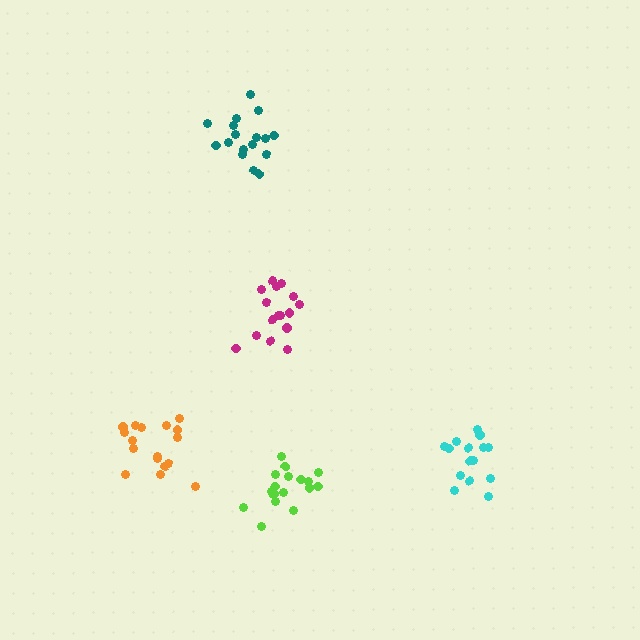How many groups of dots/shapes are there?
There are 5 groups.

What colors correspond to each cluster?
The clusters are colored: teal, cyan, orange, lime, magenta.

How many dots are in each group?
Group 1: 17 dots, Group 2: 15 dots, Group 3: 17 dots, Group 4: 17 dots, Group 5: 16 dots (82 total).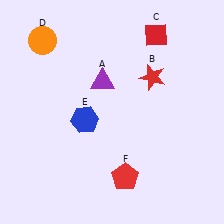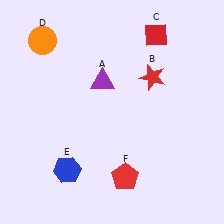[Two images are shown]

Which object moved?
The blue hexagon (E) moved down.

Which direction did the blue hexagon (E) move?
The blue hexagon (E) moved down.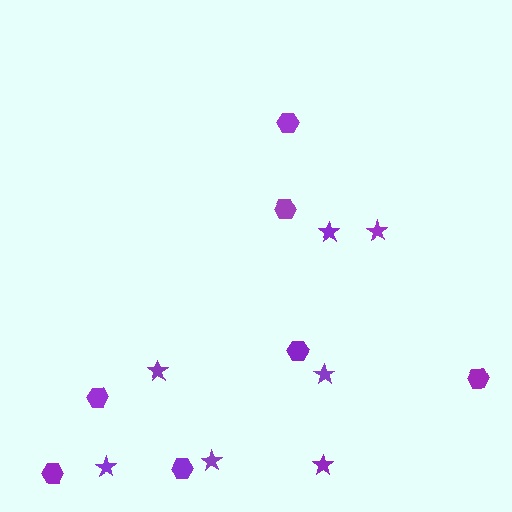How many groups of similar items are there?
There are 2 groups: one group of stars (7) and one group of hexagons (7).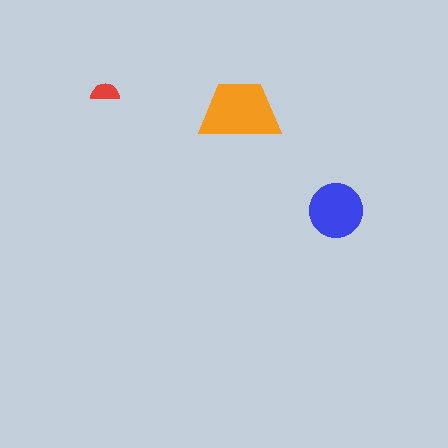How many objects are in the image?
There are 3 objects in the image.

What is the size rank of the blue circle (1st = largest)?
2nd.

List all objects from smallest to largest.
The red semicircle, the blue circle, the orange trapezoid.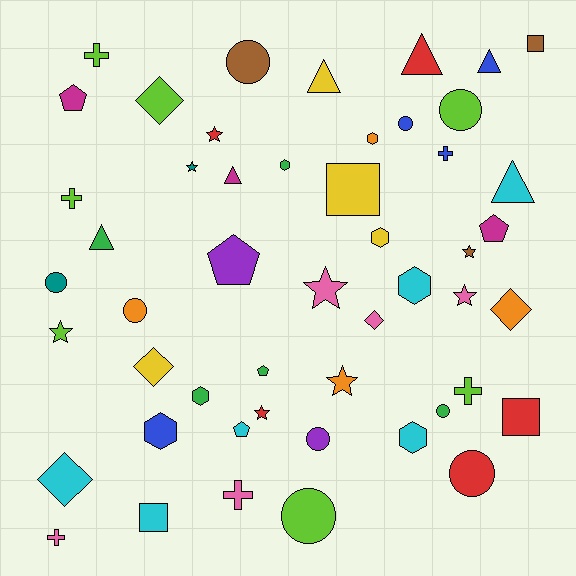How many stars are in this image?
There are 8 stars.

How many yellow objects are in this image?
There are 4 yellow objects.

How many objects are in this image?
There are 50 objects.